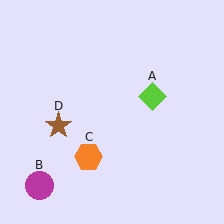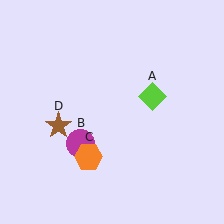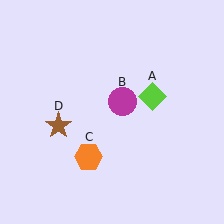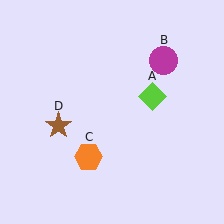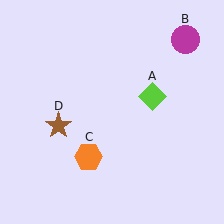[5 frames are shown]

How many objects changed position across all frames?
1 object changed position: magenta circle (object B).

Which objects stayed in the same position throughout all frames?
Lime diamond (object A) and orange hexagon (object C) and brown star (object D) remained stationary.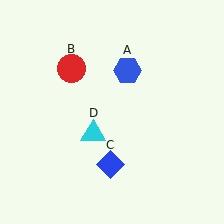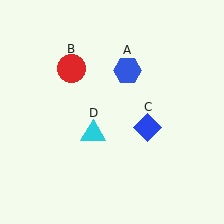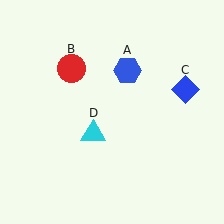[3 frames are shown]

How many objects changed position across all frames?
1 object changed position: blue diamond (object C).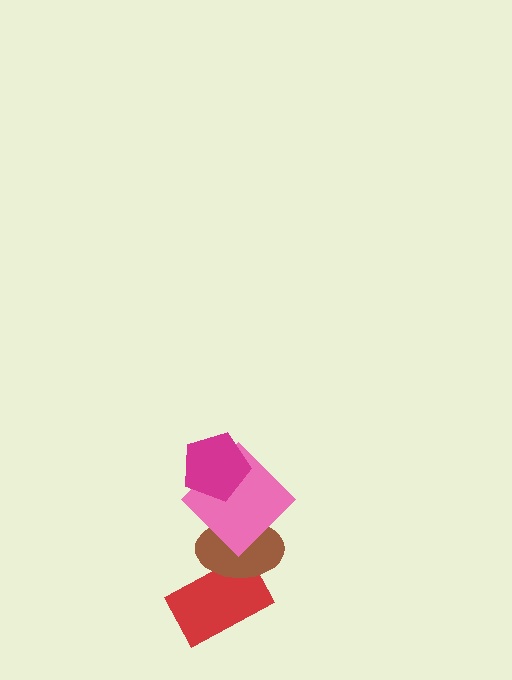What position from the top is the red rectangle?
The red rectangle is 4th from the top.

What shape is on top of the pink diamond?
The magenta pentagon is on top of the pink diamond.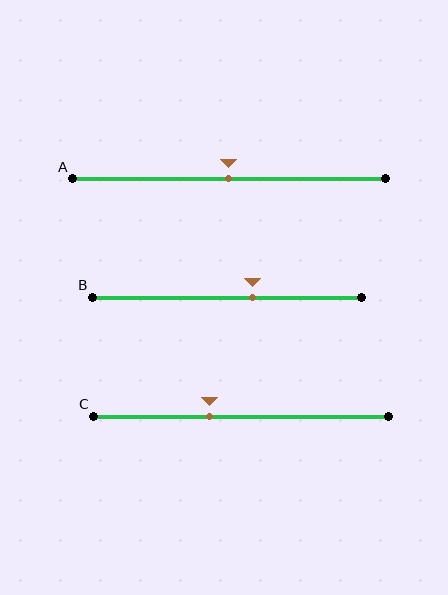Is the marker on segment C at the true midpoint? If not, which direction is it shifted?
No, the marker on segment C is shifted to the left by about 11% of the segment length.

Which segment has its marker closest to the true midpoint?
Segment A has its marker closest to the true midpoint.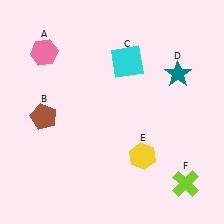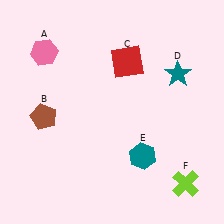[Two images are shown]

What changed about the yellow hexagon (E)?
In Image 1, E is yellow. In Image 2, it changed to teal.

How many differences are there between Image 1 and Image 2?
There are 2 differences between the two images.